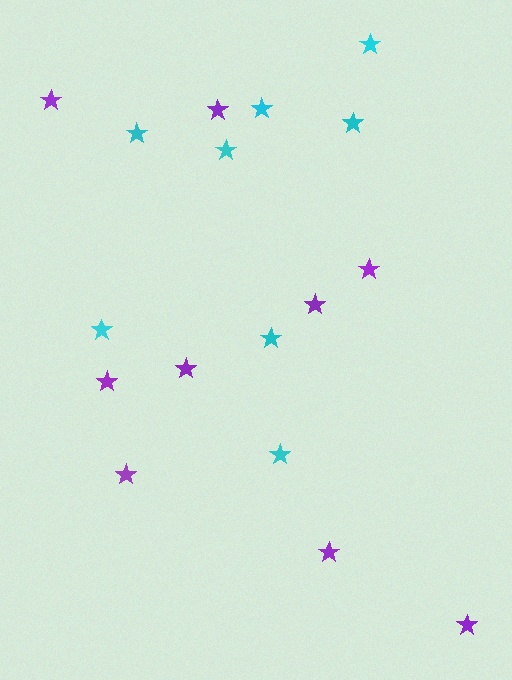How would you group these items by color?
There are 2 groups: one group of cyan stars (8) and one group of purple stars (9).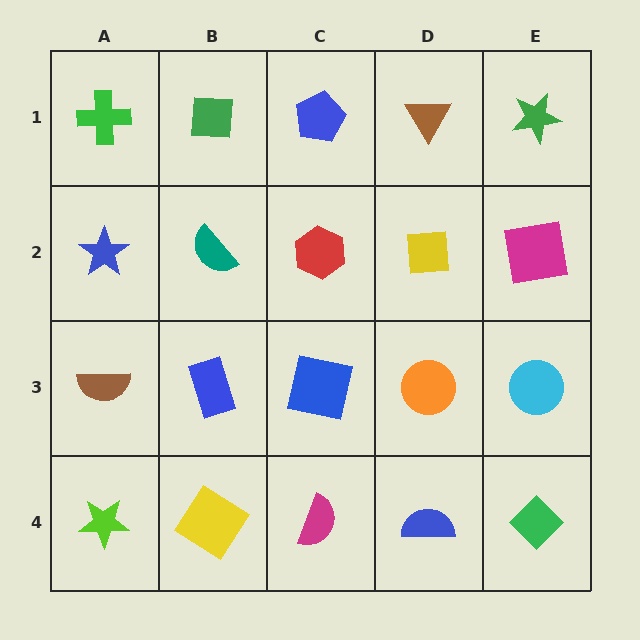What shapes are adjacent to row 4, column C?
A blue square (row 3, column C), a yellow diamond (row 4, column B), a blue semicircle (row 4, column D).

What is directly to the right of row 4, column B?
A magenta semicircle.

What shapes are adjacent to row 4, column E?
A cyan circle (row 3, column E), a blue semicircle (row 4, column D).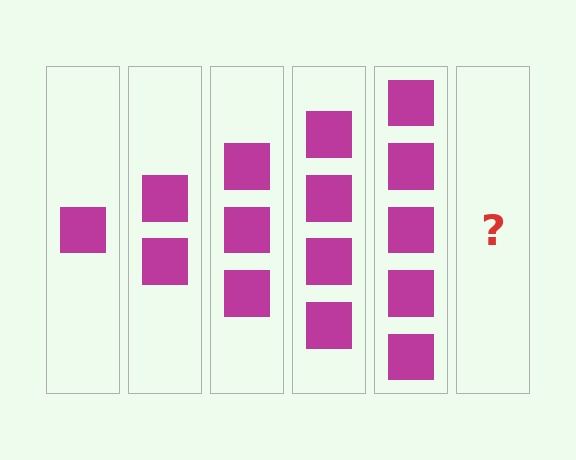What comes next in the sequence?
The next element should be 6 squares.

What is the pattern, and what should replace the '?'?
The pattern is that each step adds one more square. The '?' should be 6 squares.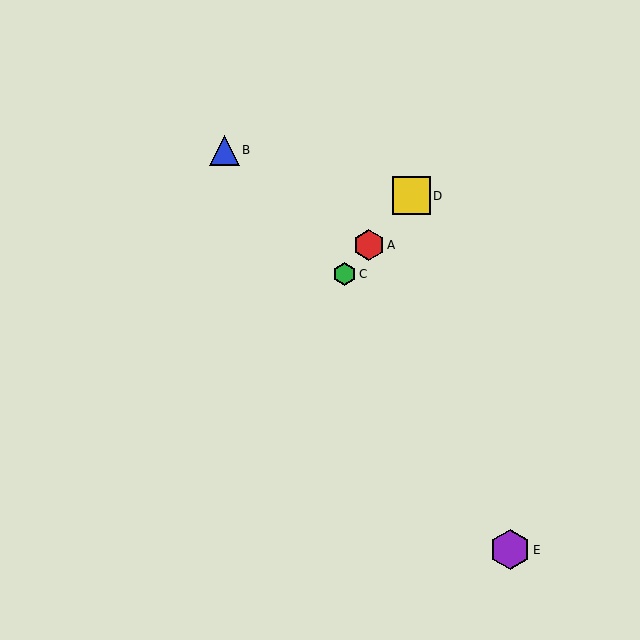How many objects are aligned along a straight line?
3 objects (A, C, D) are aligned along a straight line.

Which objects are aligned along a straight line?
Objects A, C, D are aligned along a straight line.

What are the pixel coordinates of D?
Object D is at (411, 196).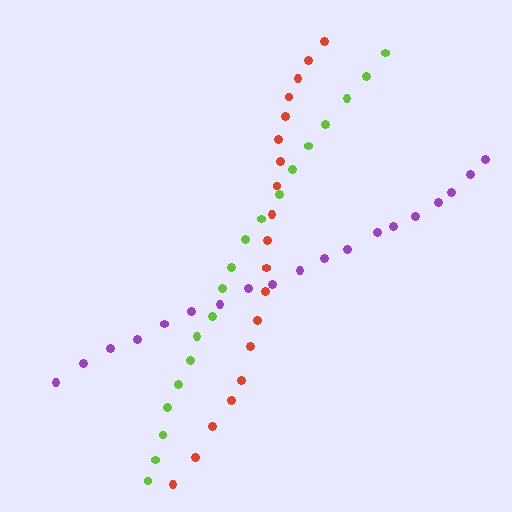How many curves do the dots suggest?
There are 3 distinct paths.